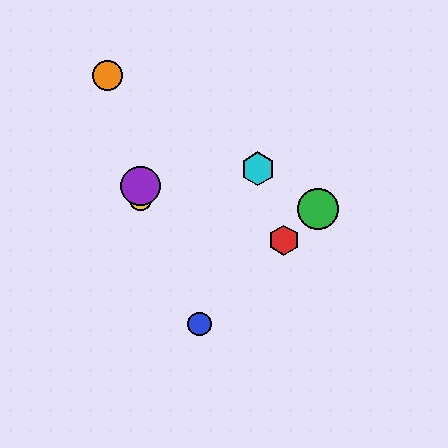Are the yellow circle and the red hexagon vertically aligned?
No, the yellow circle is at x≈140 and the red hexagon is at x≈284.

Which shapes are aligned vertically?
The yellow circle, the purple circle are aligned vertically.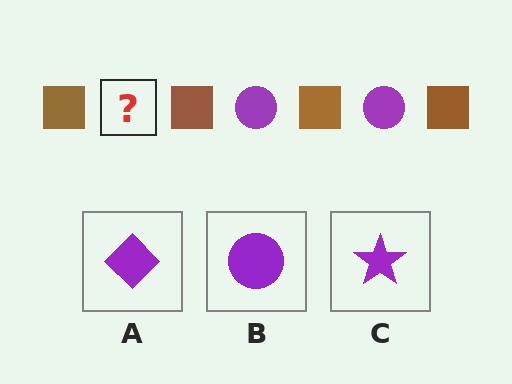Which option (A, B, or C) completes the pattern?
B.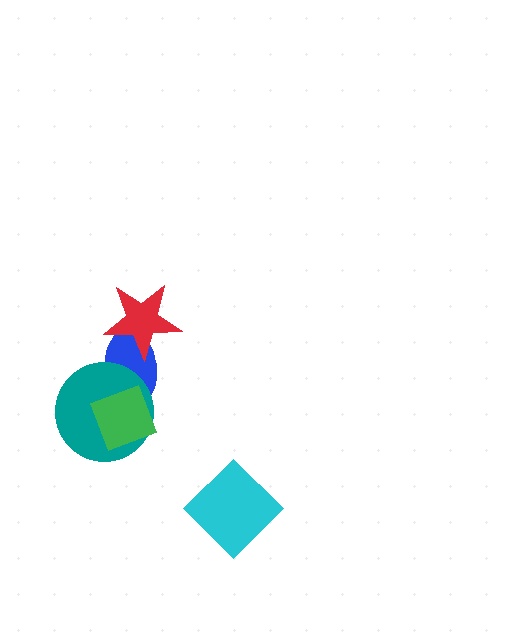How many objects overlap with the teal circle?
2 objects overlap with the teal circle.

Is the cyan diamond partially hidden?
No, no other shape covers it.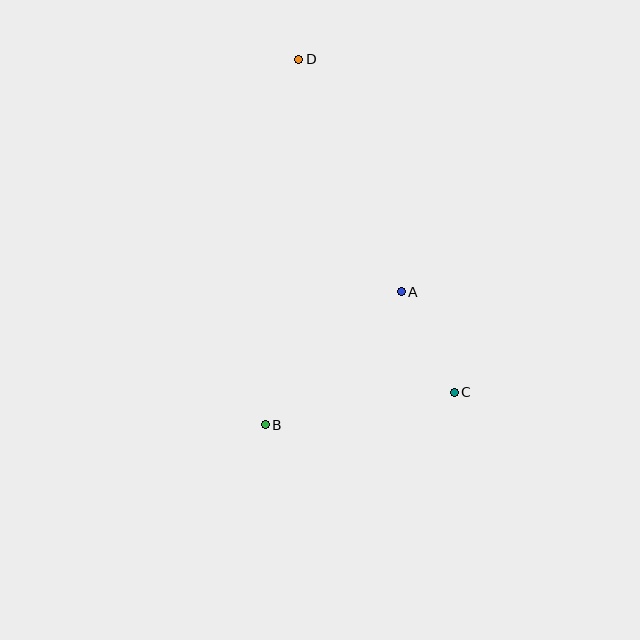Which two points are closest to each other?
Points A and C are closest to each other.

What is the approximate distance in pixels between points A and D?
The distance between A and D is approximately 254 pixels.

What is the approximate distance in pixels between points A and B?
The distance between A and B is approximately 190 pixels.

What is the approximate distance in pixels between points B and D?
The distance between B and D is approximately 367 pixels.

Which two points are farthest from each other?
Points C and D are farthest from each other.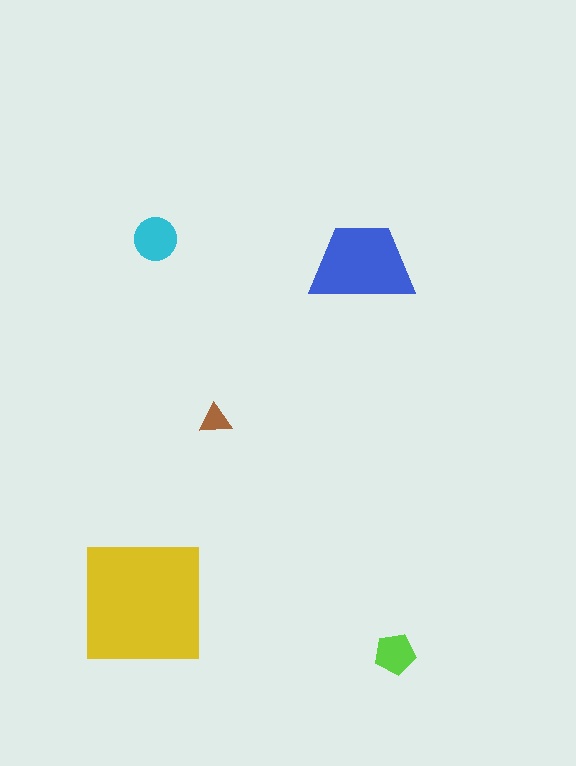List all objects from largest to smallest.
The yellow square, the blue trapezoid, the cyan circle, the lime pentagon, the brown triangle.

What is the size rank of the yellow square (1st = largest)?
1st.